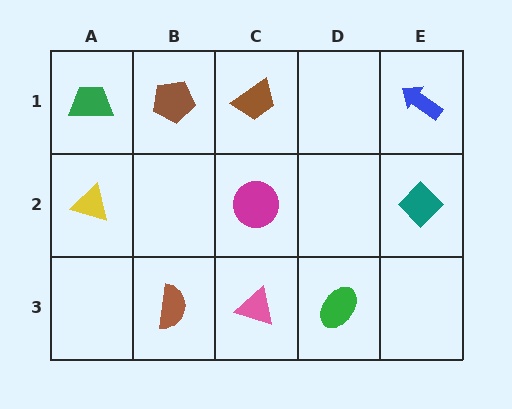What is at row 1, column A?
A green trapezoid.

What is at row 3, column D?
A green ellipse.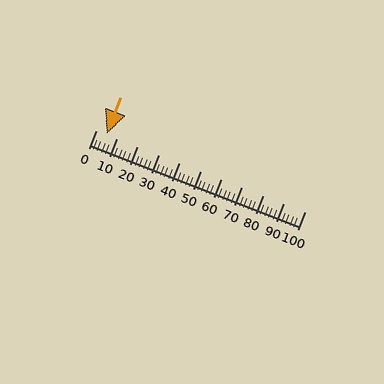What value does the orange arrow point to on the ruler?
The orange arrow points to approximately 5.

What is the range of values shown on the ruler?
The ruler shows values from 0 to 100.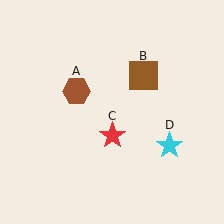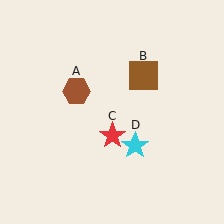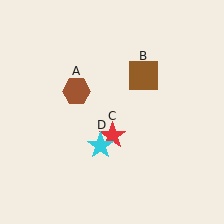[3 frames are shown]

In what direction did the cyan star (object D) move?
The cyan star (object D) moved left.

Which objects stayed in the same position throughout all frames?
Brown hexagon (object A) and brown square (object B) and red star (object C) remained stationary.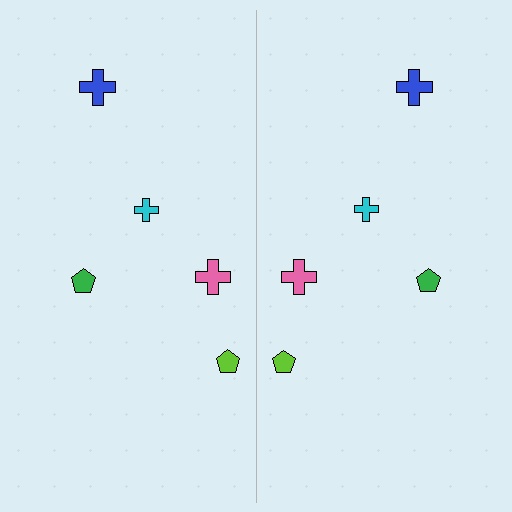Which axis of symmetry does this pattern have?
The pattern has a vertical axis of symmetry running through the center of the image.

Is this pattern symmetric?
Yes, this pattern has bilateral (reflection) symmetry.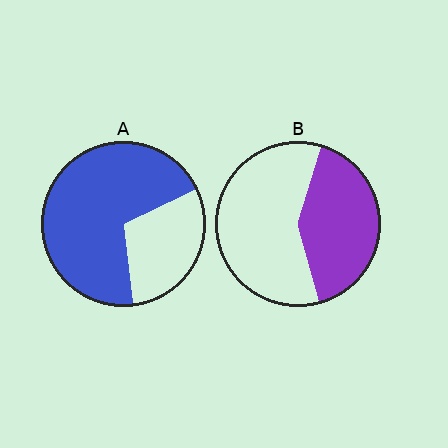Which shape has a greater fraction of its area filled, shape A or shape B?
Shape A.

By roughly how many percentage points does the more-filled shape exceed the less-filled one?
By roughly 30 percentage points (A over B).